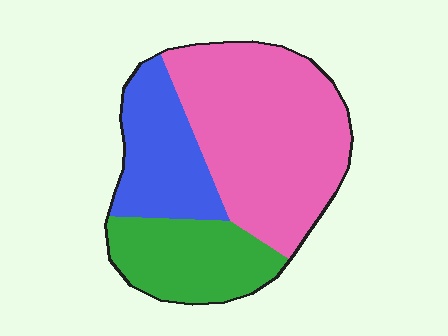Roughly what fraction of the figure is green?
Green covers 24% of the figure.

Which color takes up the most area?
Pink, at roughly 55%.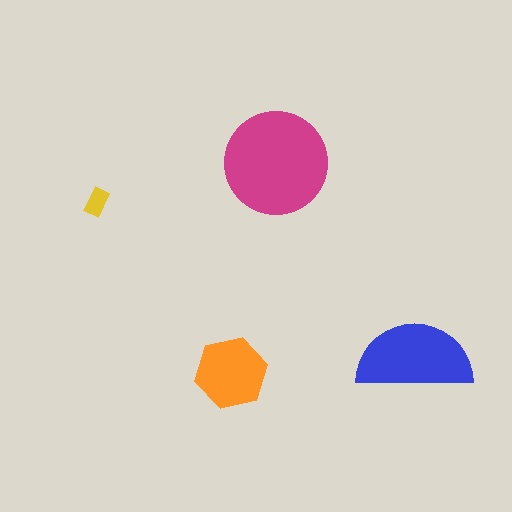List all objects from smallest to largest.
The yellow rectangle, the orange hexagon, the blue semicircle, the magenta circle.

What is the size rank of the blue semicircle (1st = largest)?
2nd.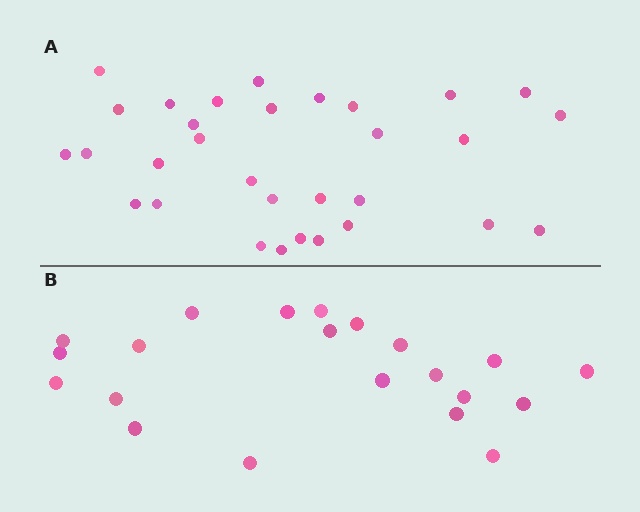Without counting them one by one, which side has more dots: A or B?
Region A (the top region) has more dots.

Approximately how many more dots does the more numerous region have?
Region A has roughly 10 or so more dots than region B.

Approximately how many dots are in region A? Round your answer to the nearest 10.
About 30 dots. (The exact count is 31, which rounds to 30.)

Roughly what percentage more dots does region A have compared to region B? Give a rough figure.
About 50% more.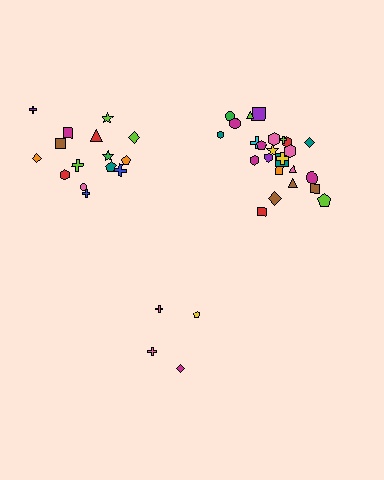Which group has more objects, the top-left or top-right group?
The top-right group.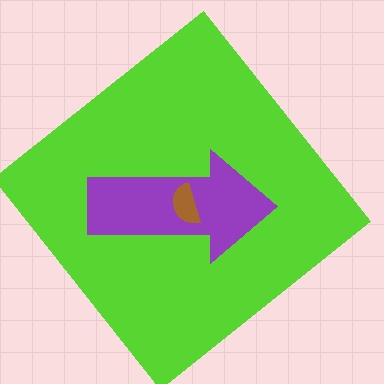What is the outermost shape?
The lime diamond.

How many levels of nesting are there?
3.